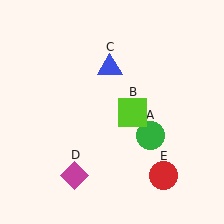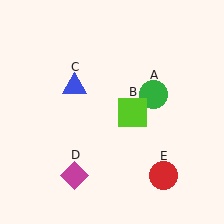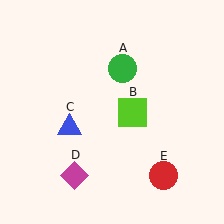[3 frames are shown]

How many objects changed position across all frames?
2 objects changed position: green circle (object A), blue triangle (object C).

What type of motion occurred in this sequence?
The green circle (object A), blue triangle (object C) rotated counterclockwise around the center of the scene.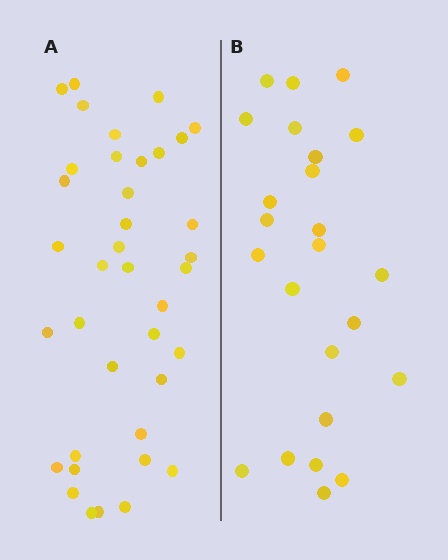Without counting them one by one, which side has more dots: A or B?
Region A (the left region) has more dots.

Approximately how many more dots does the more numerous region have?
Region A has approximately 15 more dots than region B.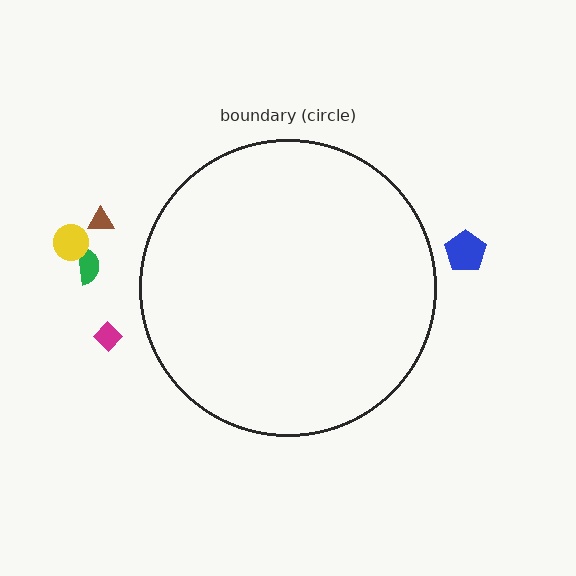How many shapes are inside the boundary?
0 inside, 5 outside.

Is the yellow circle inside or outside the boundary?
Outside.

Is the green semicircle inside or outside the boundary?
Outside.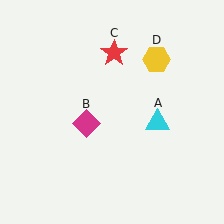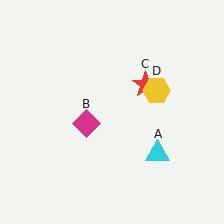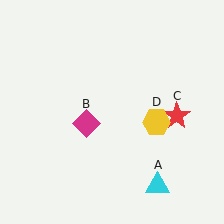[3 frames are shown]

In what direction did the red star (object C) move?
The red star (object C) moved down and to the right.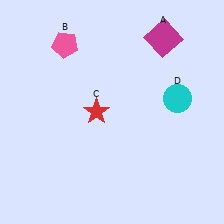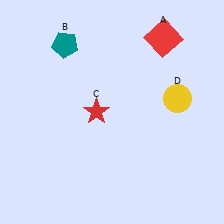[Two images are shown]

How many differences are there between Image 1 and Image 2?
There are 3 differences between the two images.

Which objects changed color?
A changed from magenta to red. B changed from pink to teal. D changed from cyan to yellow.